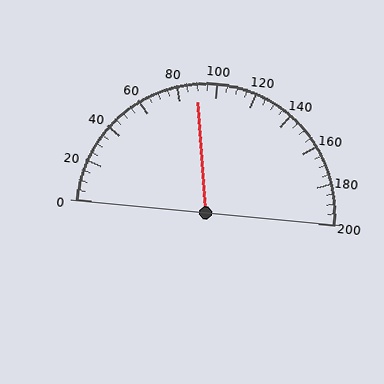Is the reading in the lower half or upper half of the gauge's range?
The reading is in the lower half of the range (0 to 200).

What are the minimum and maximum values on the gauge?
The gauge ranges from 0 to 200.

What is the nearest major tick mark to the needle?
The nearest major tick mark is 80.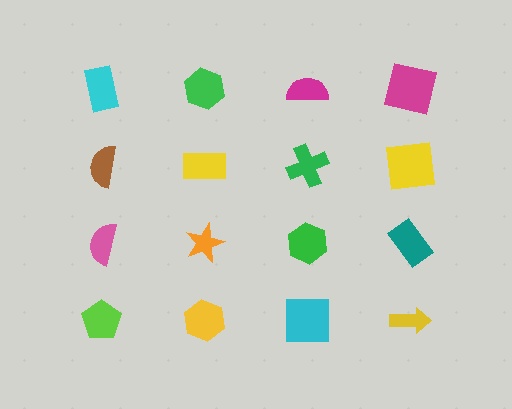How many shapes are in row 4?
4 shapes.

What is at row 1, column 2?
A green hexagon.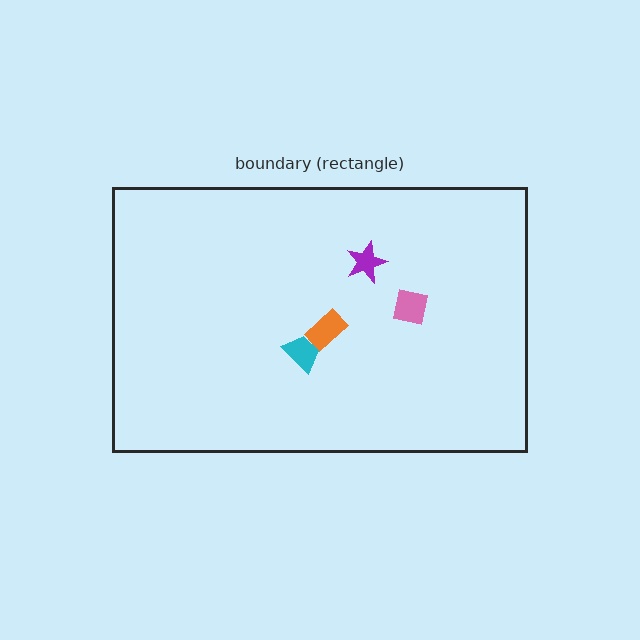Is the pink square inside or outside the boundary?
Inside.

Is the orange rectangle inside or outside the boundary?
Inside.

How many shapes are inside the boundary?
4 inside, 0 outside.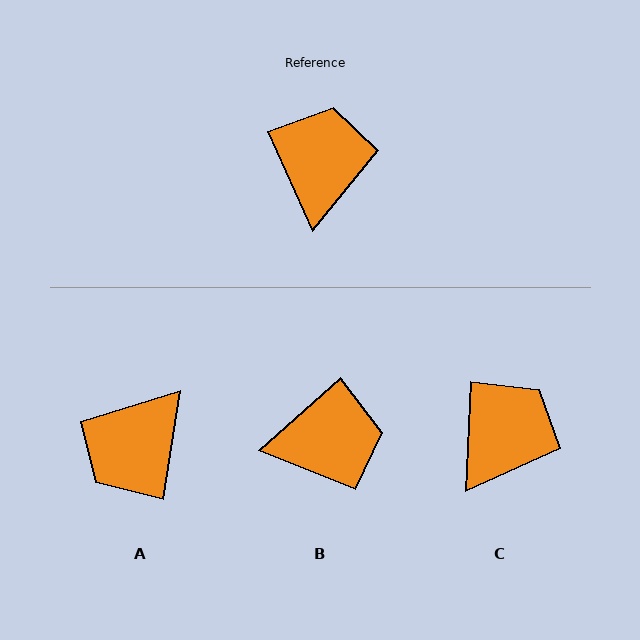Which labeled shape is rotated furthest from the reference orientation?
A, about 147 degrees away.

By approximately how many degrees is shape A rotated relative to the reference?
Approximately 147 degrees counter-clockwise.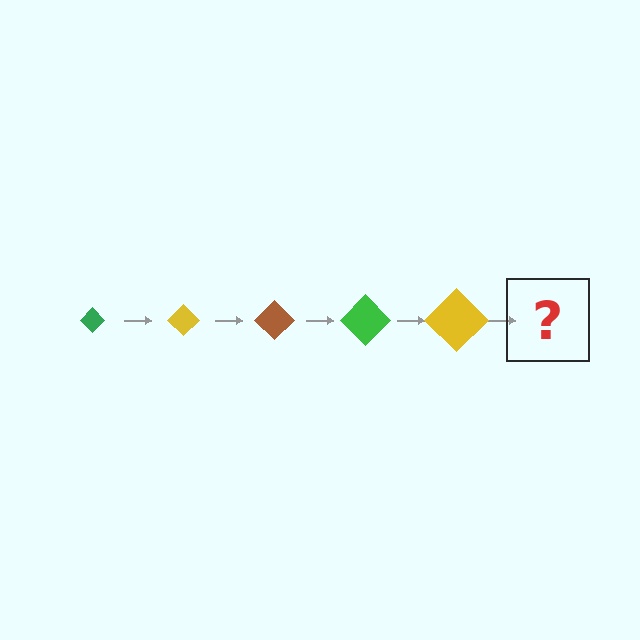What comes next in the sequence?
The next element should be a brown diamond, larger than the previous one.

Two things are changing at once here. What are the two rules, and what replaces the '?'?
The two rules are that the diamond grows larger each step and the color cycles through green, yellow, and brown. The '?' should be a brown diamond, larger than the previous one.